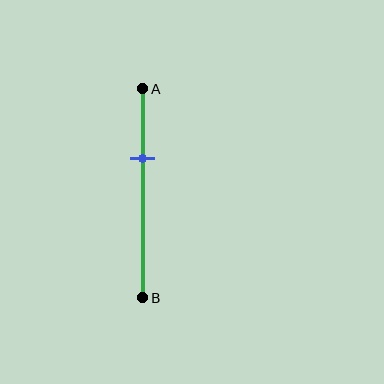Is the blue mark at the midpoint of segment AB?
No, the mark is at about 35% from A, not at the 50% midpoint.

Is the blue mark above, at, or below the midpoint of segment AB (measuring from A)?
The blue mark is above the midpoint of segment AB.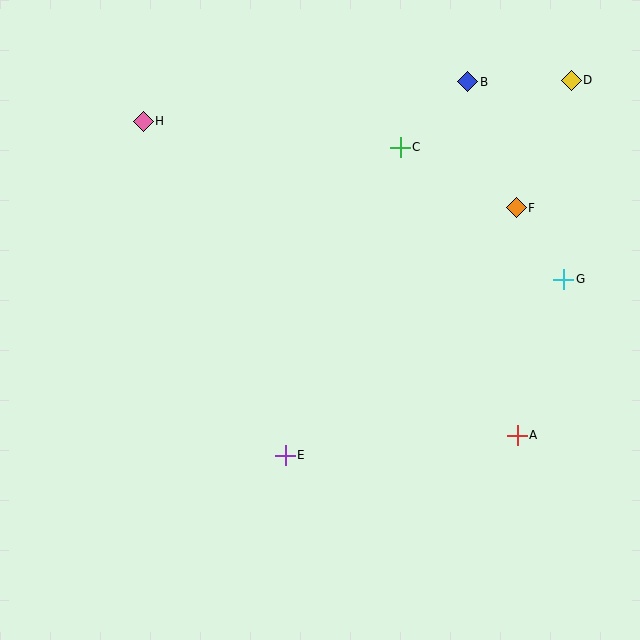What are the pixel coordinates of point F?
Point F is at (516, 208).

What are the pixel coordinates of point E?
Point E is at (285, 455).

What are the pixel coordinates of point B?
Point B is at (468, 82).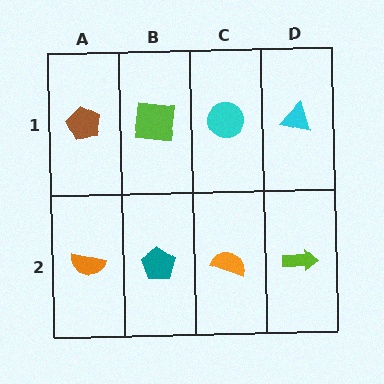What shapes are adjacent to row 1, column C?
An orange semicircle (row 2, column C), a lime square (row 1, column B), a cyan triangle (row 1, column D).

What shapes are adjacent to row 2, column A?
A brown pentagon (row 1, column A), a teal pentagon (row 2, column B).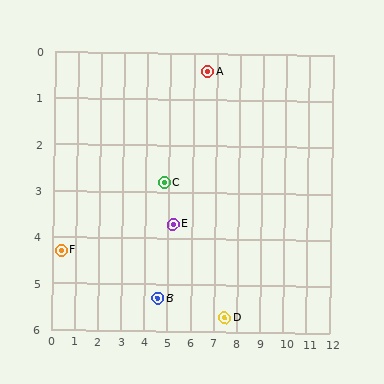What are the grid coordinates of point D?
Point D is at approximately (7.5, 5.7).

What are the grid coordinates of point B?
Point B is at approximately (4.6, 5.3).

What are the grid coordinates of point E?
Point E is at approximately (5.2, 3.7).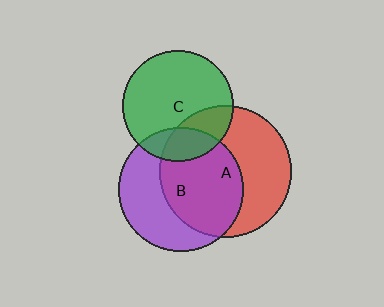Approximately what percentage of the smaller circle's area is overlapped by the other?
Approximately 20%.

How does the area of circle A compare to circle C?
Approximately 1.4 times.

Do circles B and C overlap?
Yes.